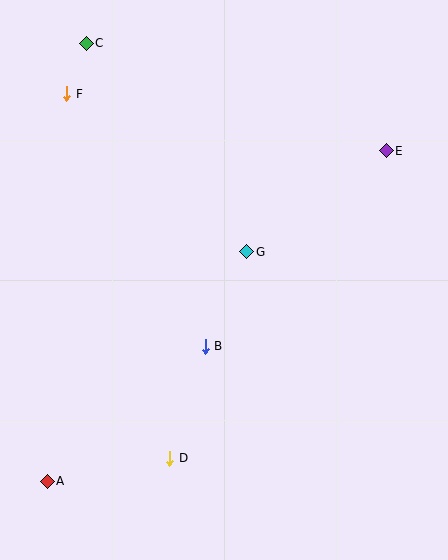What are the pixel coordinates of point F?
Point F is at (67, 94).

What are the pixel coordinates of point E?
Point E is at (386, 151).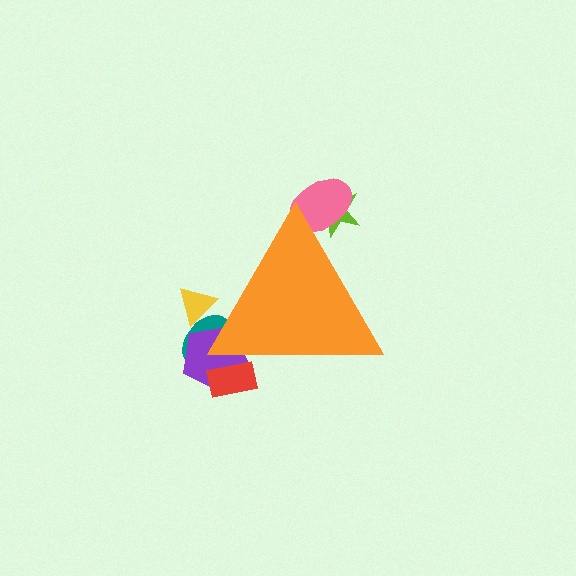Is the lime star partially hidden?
Yes, the lime star is partially hidden behind the orange triangle.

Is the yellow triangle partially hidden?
Yes, the yellow triangle is partially hidden behind the orange triangle.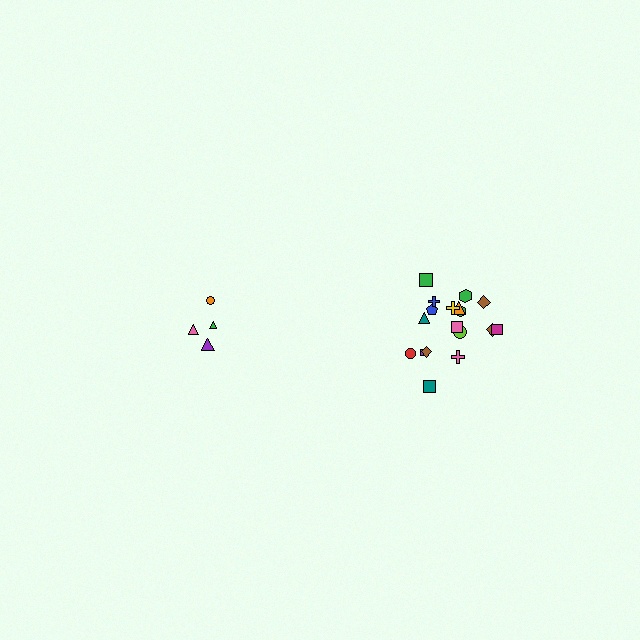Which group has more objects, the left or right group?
The right group.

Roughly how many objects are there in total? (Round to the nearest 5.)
Roughly 20 objects in total.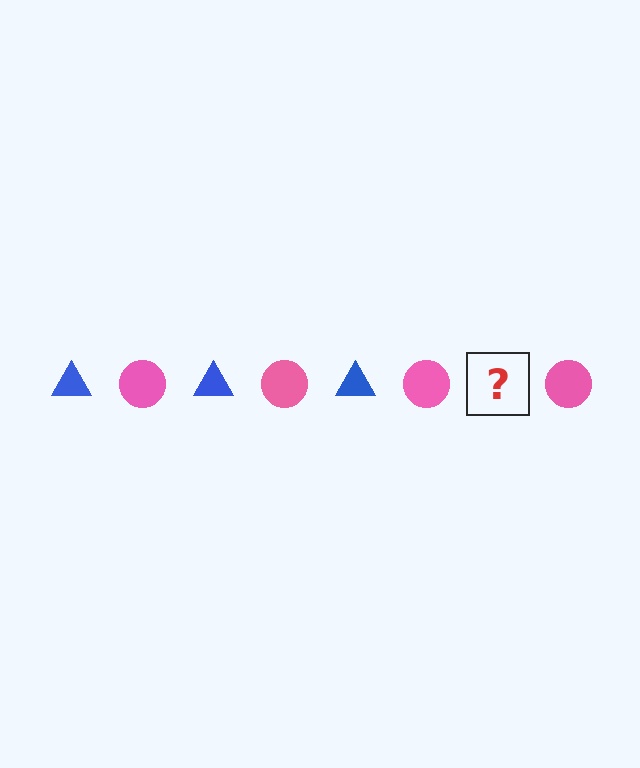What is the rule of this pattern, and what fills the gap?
The rule is that the pattern alternates between blue triangle and pink circle. The gap should be filled with a blue triangle.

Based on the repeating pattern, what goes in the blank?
The blank should be a blue triangle.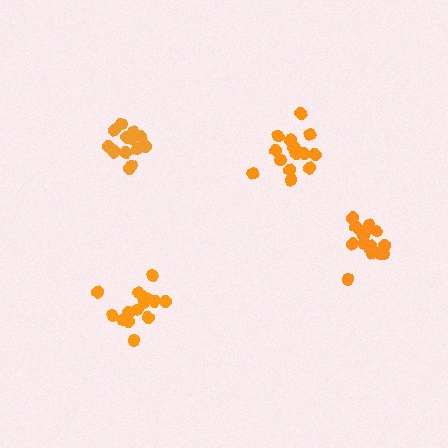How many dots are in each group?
Group 1: 15 dots, Group 2: 13 dots, Group 3: 16 dots, Group 4: 15 dots (59 total).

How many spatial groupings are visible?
There are 4 spatial groupings.